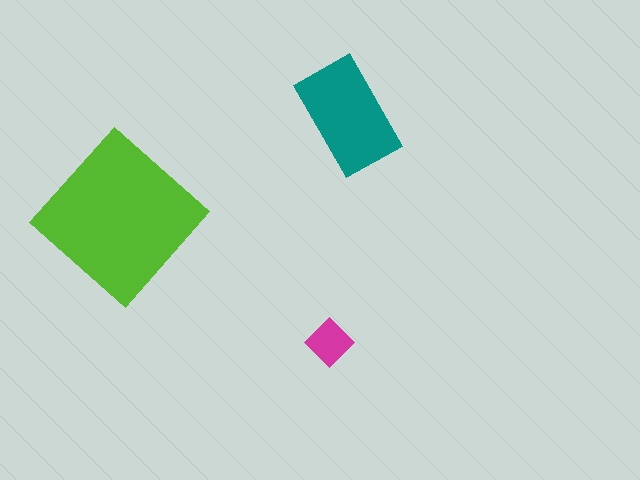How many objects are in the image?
There are 3 objects in the image.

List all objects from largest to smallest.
The lime diamond, the teal rectangle, the magenta diamond.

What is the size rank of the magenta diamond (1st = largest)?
3rd.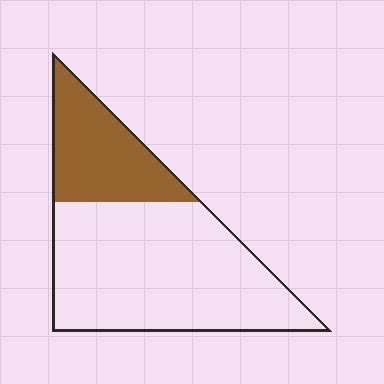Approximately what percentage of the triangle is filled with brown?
Approximately 30%.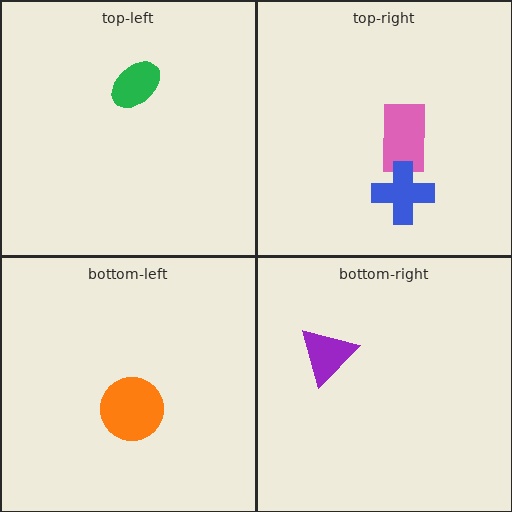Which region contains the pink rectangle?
The top-right region.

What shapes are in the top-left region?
The green ellipse.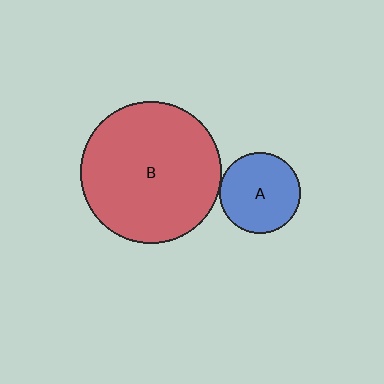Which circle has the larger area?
Circle B (red).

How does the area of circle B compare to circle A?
Approximately 3.1 times.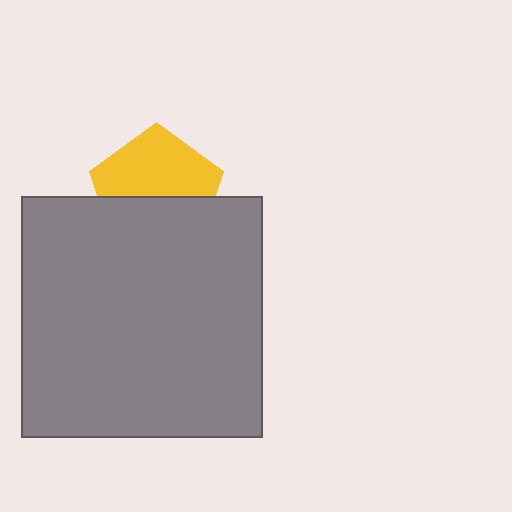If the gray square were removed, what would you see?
You would see the complete yellow pentagon.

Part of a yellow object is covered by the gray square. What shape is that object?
It is a pentagon.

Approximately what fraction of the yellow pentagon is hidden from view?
Roughly 46% of the yellow pentagon is hidden behind the gray square.